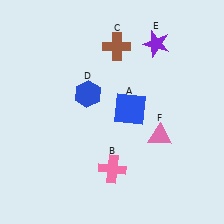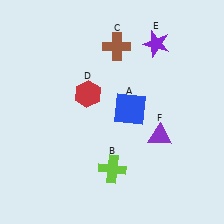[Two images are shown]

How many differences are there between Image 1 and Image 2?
There are 3 differences between the two images.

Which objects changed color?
B changed from pink to lime. D changed from blue to red. F changed from pink to purple.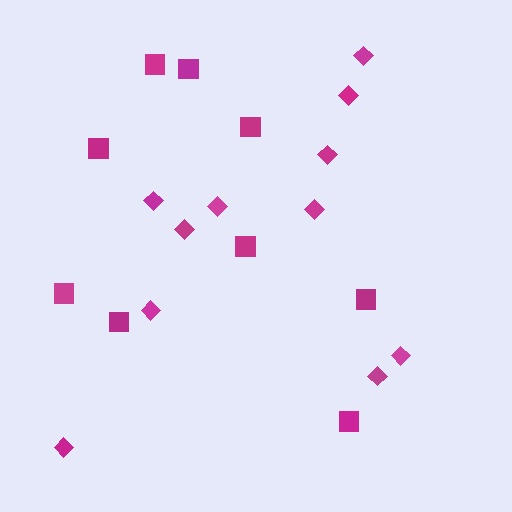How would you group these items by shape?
There are 2 groups: one group of diamonds (11) and one group of squares (9).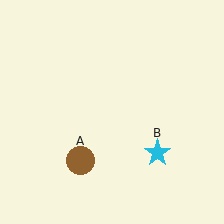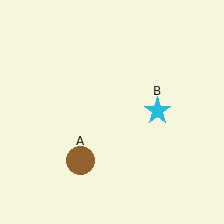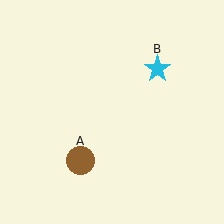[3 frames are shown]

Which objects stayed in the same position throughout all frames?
Brown circle (object A) remained stationary.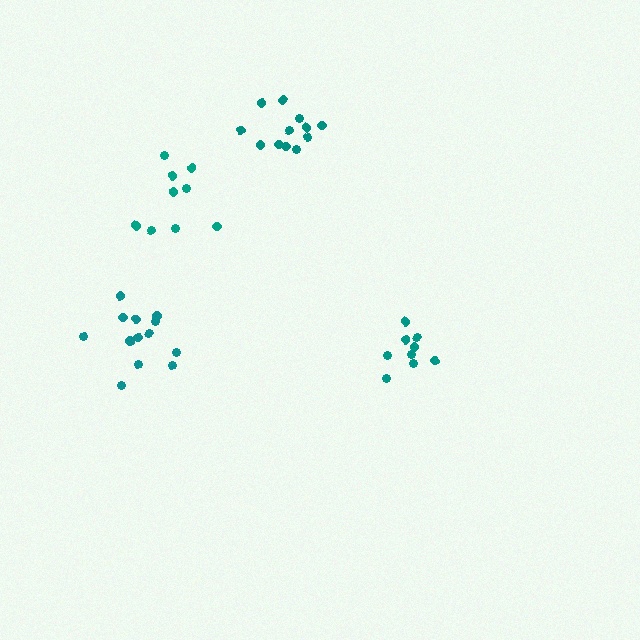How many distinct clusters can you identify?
There are 4 distinct clusters.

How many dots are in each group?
Group 1: 9 dots, Group 2: 9 dots, Group 3: 12 dots, Group 4: 13 dots (43 total).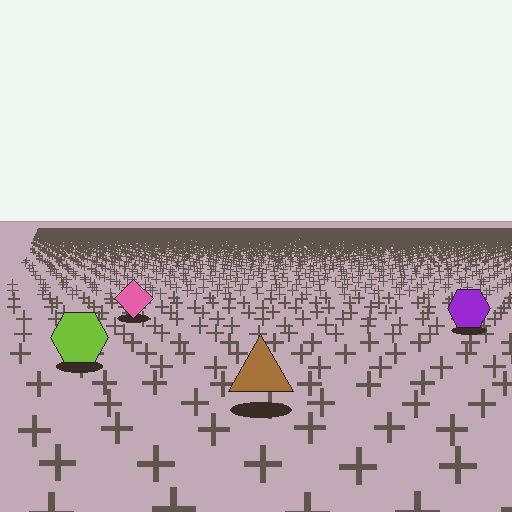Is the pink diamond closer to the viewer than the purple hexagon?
No. The purple hexagon is closer — you can tell from the texture gradient: the ground texture is coarser near it.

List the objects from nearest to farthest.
From nearest to farthest: the brown triangle, the lime hexagon, the purple hexagon, the pink diamond.